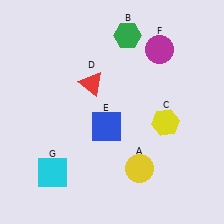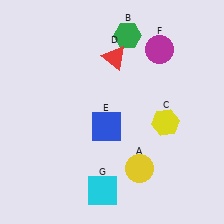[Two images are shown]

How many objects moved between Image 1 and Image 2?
2 objects moved between the two images.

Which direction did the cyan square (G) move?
The cyan square (G) moved right.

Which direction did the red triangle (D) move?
The red triangle (D) moved up.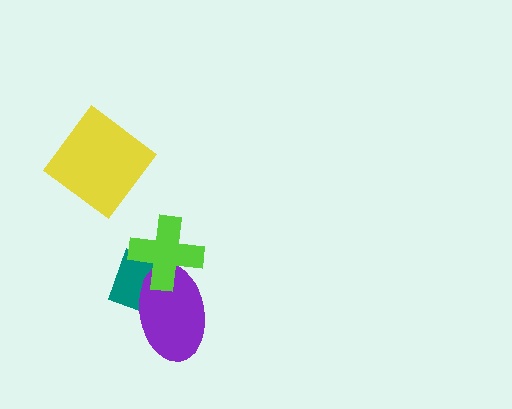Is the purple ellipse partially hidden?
Yes, it is partially covered by another shape.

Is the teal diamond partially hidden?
Yes, it is partially covered by another shape.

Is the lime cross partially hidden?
No, no other shape covers it.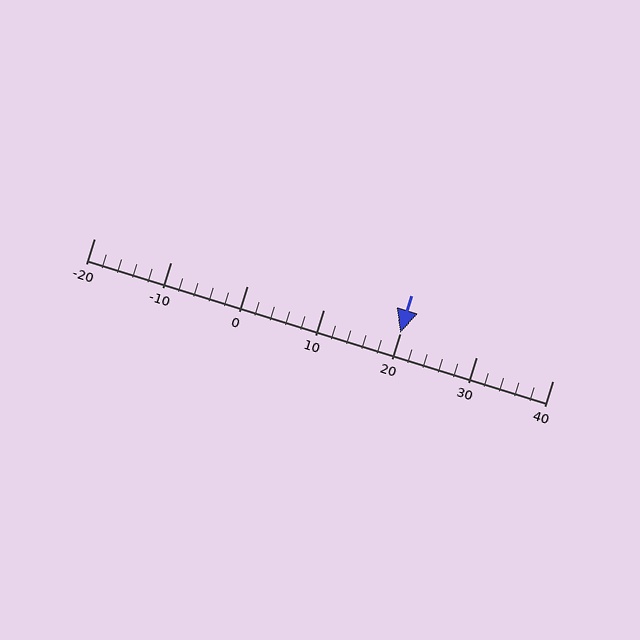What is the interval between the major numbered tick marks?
The major tick marks are spaced 10 units apart.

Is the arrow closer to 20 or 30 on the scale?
The arrow is closer to 20.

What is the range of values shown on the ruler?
The ruler shows values from -20 to 40.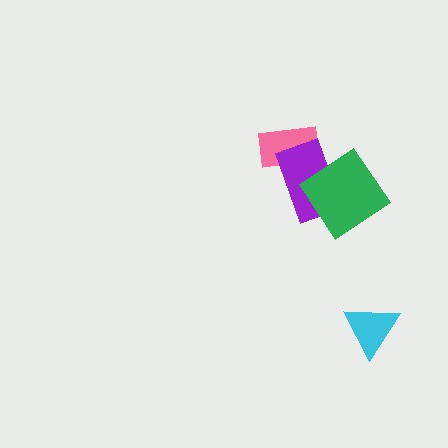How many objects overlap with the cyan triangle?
0 objects overlap with the cyan triangle.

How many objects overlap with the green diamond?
1 object overlaps with the green diamond.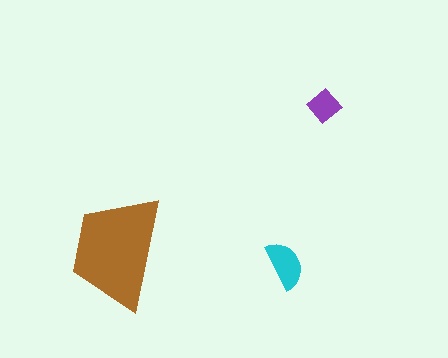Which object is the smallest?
The purple diamond.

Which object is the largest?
The brown trapezoid.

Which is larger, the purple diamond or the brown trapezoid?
The brown trapezoid.